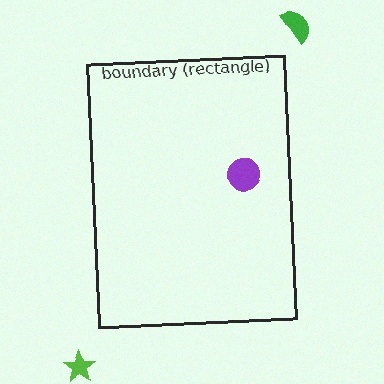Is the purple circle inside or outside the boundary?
Inside.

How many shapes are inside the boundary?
1 inside, 2 outside.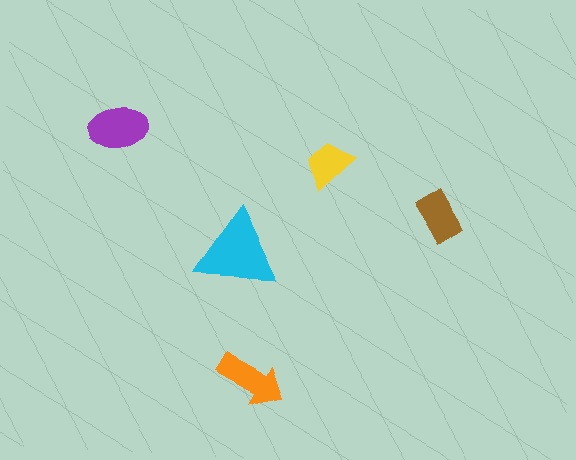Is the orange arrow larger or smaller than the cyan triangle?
Smaller.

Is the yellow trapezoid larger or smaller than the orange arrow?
Smaller.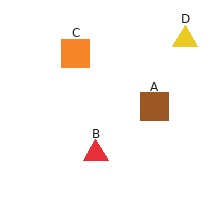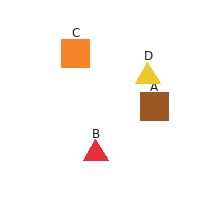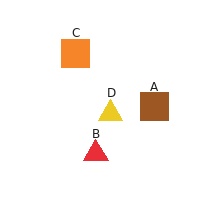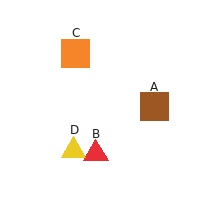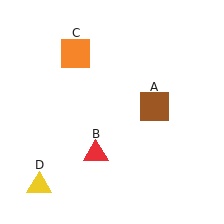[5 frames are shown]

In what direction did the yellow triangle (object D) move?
The yellow triangle (object D) moved down and to the left.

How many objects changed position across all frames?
1 object changed position: yellow triangle (object D).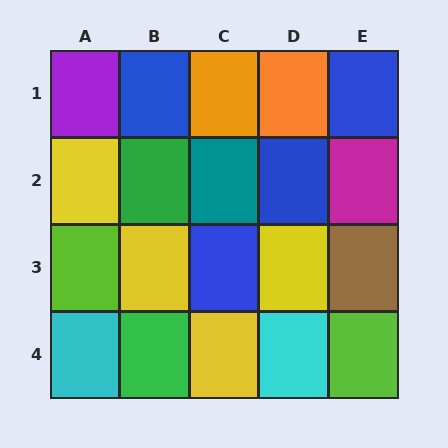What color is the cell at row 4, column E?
Lime.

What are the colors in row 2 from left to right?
Yellow, green, teal, blue, magenta.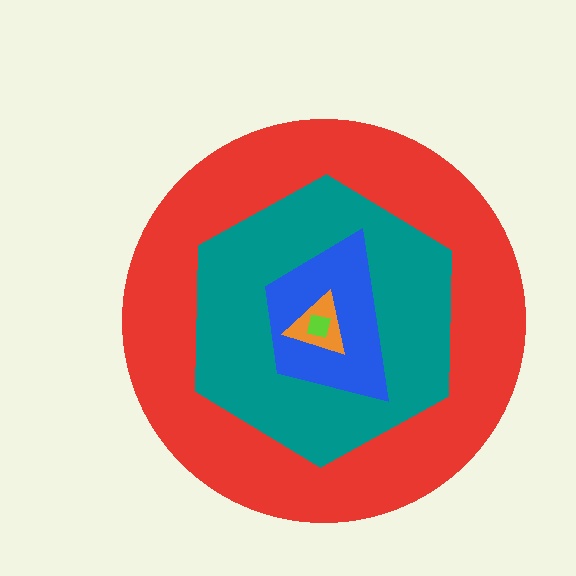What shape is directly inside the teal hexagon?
The blue trapezoid.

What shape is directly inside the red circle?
The teal hexagon.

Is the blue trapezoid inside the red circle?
Yes.